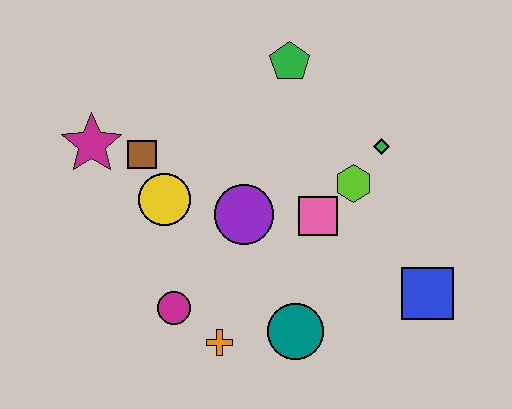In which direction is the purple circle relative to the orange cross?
The purple circle is above the orange cross.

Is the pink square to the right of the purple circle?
Yes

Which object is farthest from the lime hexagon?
The magenta star is farthest from the lime hexagon.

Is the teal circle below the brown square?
Yes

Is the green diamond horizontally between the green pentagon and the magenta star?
No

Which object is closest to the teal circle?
The orange cross is closest to the teal circle.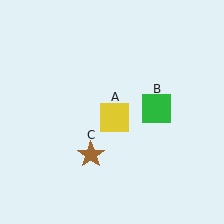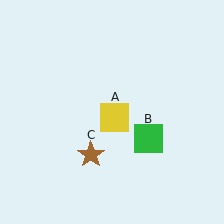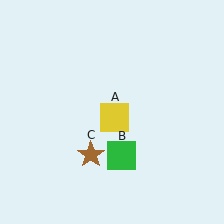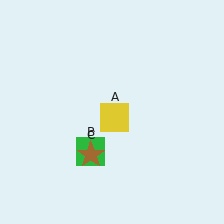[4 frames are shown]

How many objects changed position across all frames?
1 object changed position: green square (object B).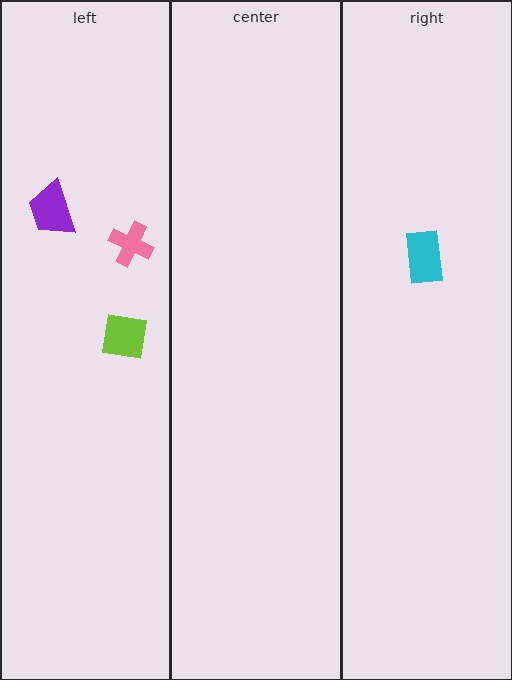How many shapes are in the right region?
1.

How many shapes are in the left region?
3.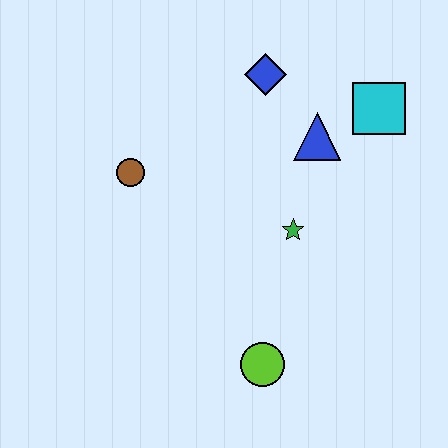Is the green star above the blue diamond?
No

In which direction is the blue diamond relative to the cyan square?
The blue diamond is to the left of the cyan square.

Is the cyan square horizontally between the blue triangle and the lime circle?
No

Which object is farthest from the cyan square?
The lime circle is farthest from the cyan square.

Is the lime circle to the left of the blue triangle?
Yes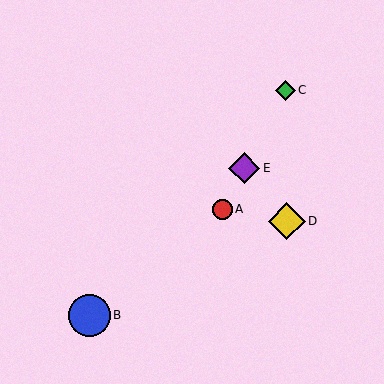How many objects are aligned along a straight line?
3 objects (A, C, E) are aligned along a straight line.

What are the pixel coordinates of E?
Object E is at (244, 168).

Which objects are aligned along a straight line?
Objects A, C, E are aligned along a straight line.